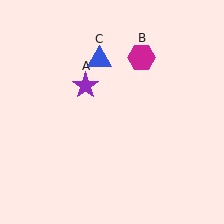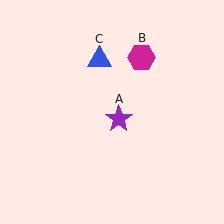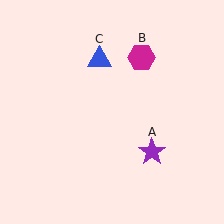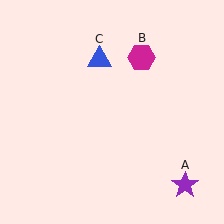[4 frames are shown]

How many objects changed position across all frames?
1 object changed position: purple star (object A).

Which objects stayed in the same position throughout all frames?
Magenta hexagon (object B) and blue triangle (object C) remained stationary.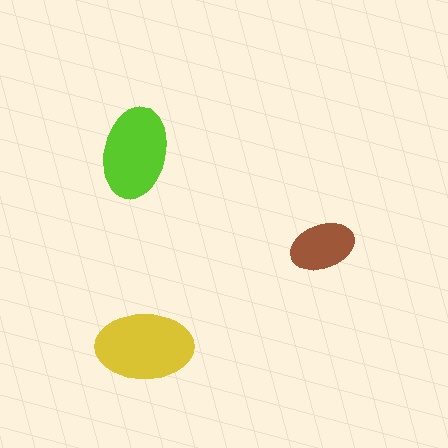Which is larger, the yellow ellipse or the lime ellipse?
The yellow one.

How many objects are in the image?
There are 3 objects in the image.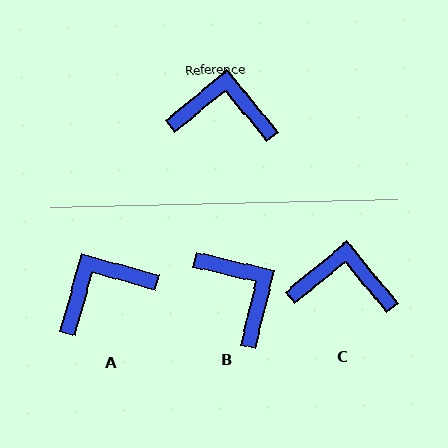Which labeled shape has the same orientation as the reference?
C.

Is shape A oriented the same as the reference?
No, it is off by about 35 degrees.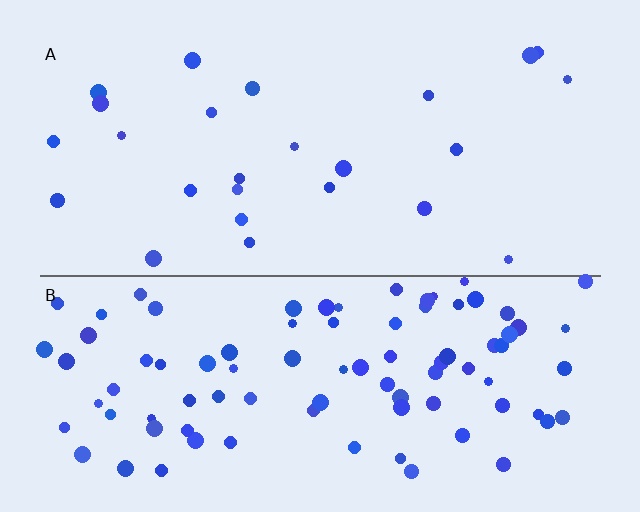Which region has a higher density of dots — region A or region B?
B (the bottom).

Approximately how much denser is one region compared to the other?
Approximately 3.5× — region B over region A.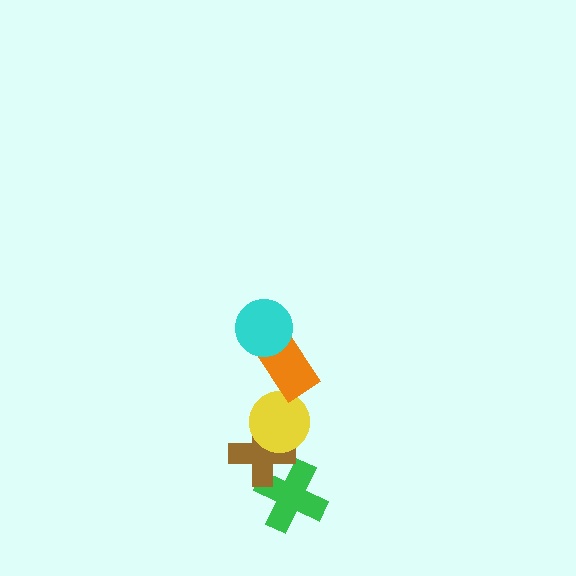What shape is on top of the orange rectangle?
The cyan circle is on top of the orange rectangle.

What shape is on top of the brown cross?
The yellow circle is on top of the brown cross.